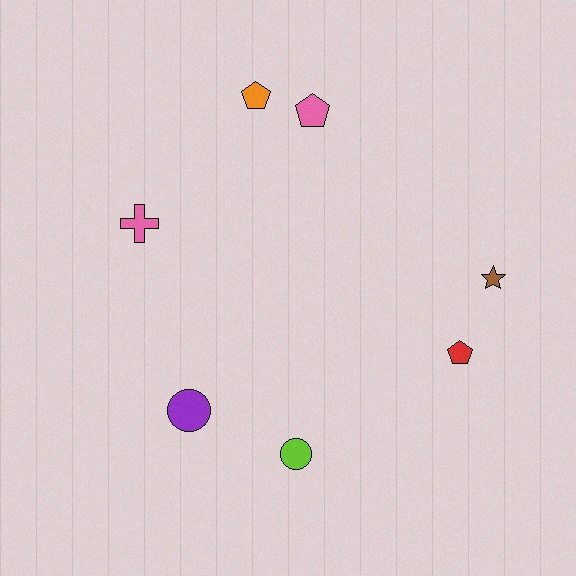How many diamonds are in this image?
There are no diamonds.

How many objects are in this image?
There are 7 objects.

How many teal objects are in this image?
There are no teal objects.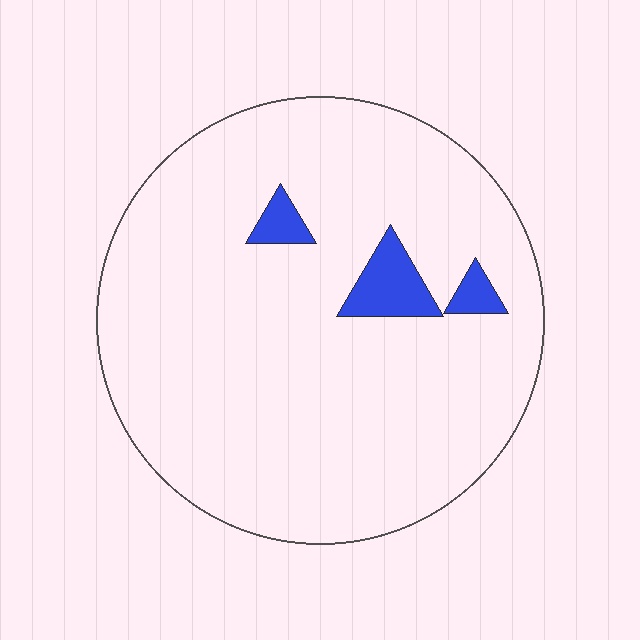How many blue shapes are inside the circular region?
3.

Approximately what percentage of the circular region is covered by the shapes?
Approximately 5%.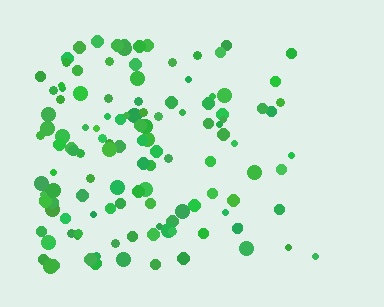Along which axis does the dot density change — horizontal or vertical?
Horizontal.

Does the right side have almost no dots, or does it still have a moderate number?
Still a moderate number, just noticeably fewer than the left.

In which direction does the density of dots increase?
From right to left, with the left side densest.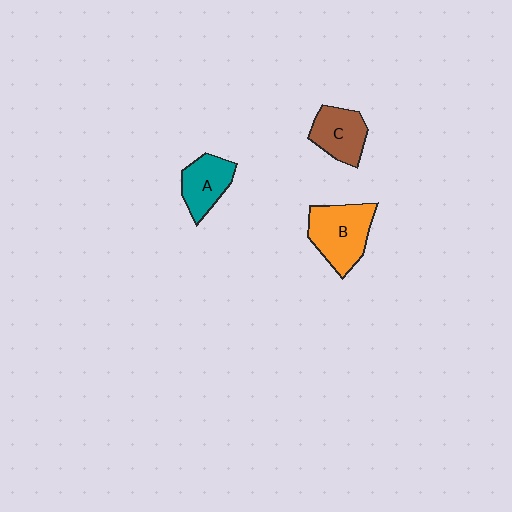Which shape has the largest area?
Shape B (orange).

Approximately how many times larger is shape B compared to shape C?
Approximately 1.4 times.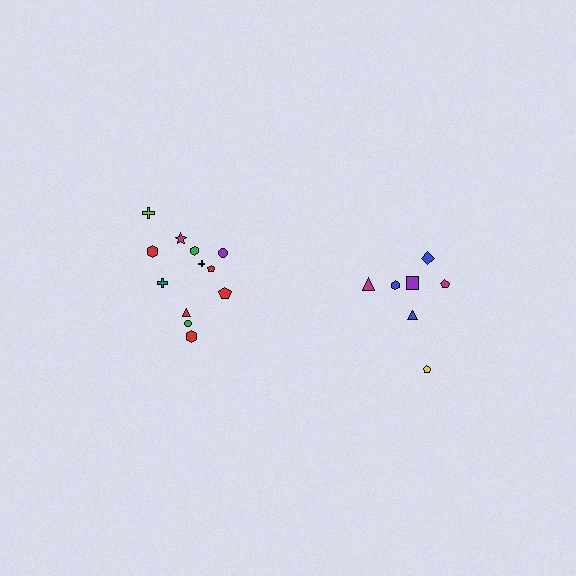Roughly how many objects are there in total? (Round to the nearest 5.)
Roughly 20 objects in total.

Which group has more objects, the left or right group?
The left group.